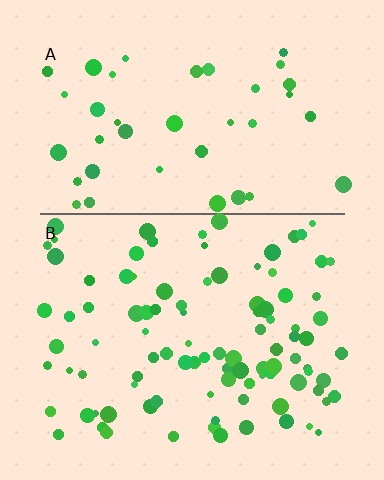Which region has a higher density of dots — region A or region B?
B (the bottom).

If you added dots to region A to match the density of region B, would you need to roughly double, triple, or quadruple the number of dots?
Approximately double.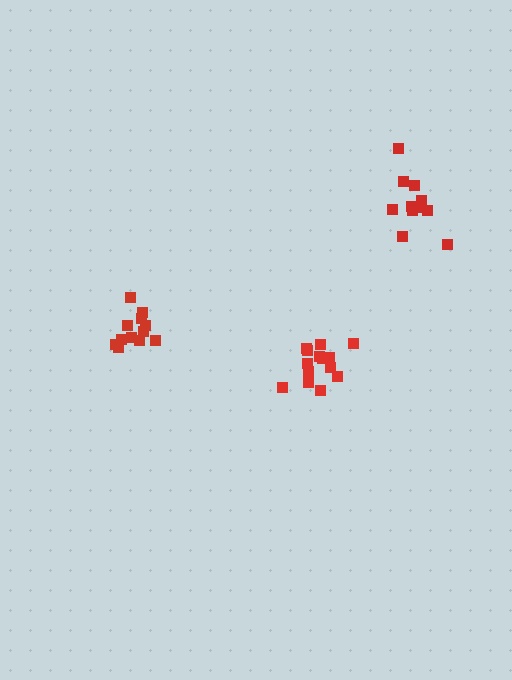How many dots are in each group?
Group 1: 15 dots, Group 2: 12 dots, Group 3: 11 dots (38 total).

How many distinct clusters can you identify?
There are 3 distinct clusters.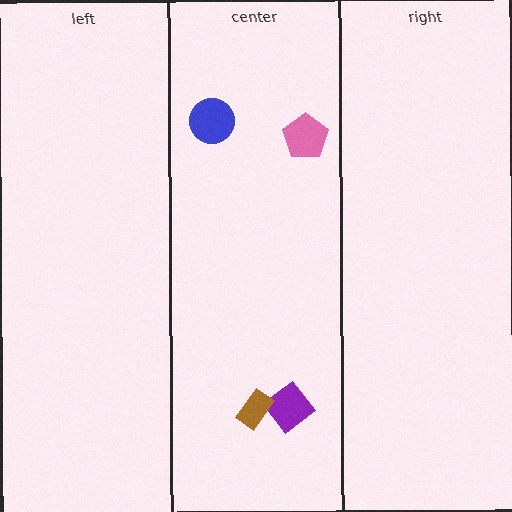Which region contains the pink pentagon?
The center region.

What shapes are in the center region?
The pink pentagon, the purple diamond, the brown rectangle, the blue circle.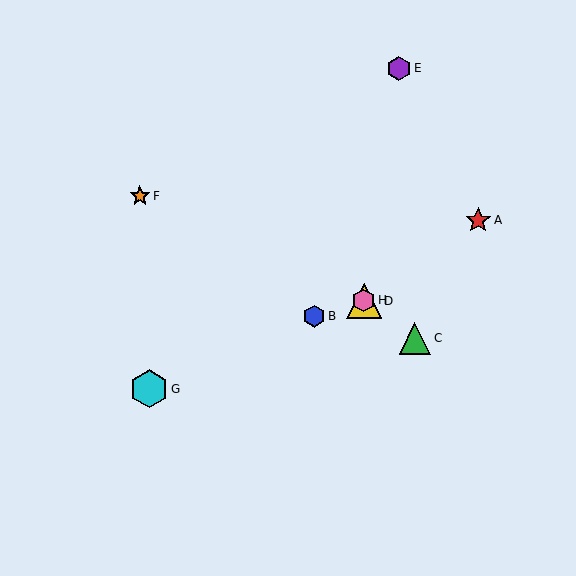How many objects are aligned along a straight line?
3 objects (C, D, H) are aligned along a straight line.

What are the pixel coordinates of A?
Object A is at (478, 220).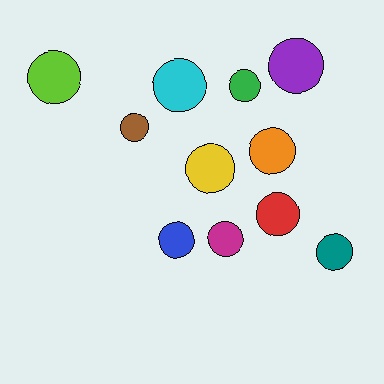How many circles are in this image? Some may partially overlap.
There are 11 circles.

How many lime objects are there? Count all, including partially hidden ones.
There is 1 lime object.